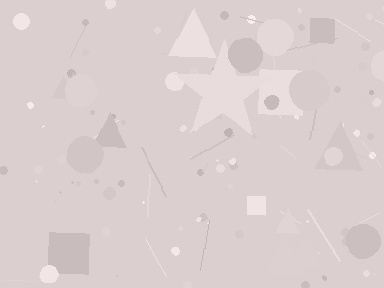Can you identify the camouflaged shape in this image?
The camouflaged shape is a star.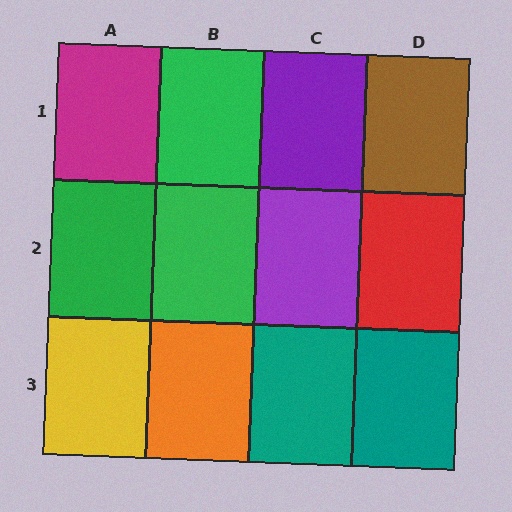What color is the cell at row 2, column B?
Green.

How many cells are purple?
2 cells are purple.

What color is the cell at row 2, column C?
Purple.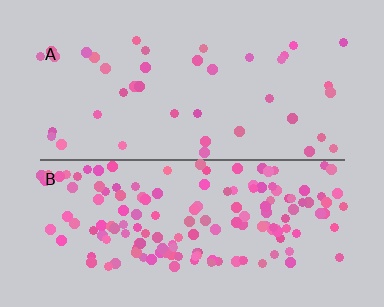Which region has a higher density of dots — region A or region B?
B (the bottom).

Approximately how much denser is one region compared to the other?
Approximately 3.8× — region B over region A.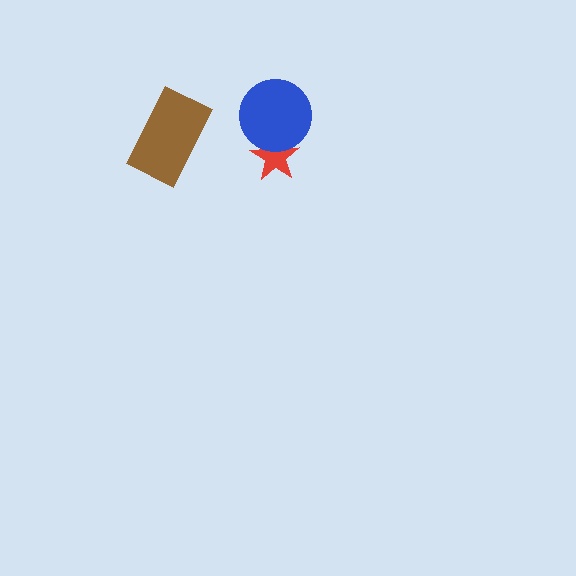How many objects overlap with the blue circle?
1 object overlaps with the blue circle.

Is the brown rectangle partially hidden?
No, no other shape covers it.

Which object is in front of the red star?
The blue circle is in front of the red star.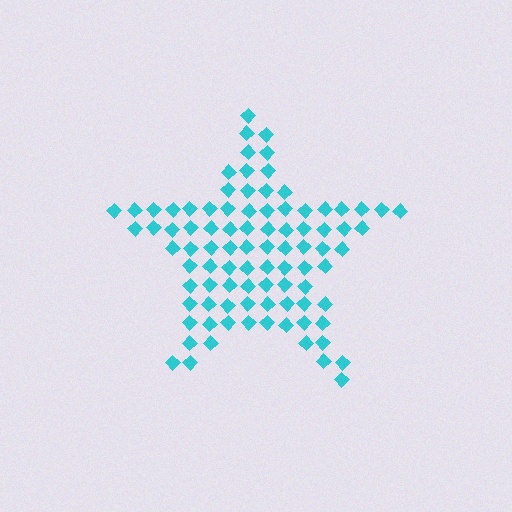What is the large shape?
The large shape is a star.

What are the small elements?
The small elements are diamonds.